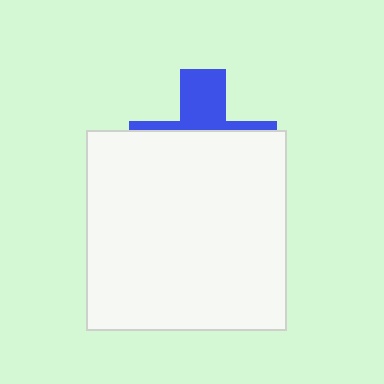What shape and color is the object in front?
The object in front is a white square.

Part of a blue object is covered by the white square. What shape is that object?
It is a cross.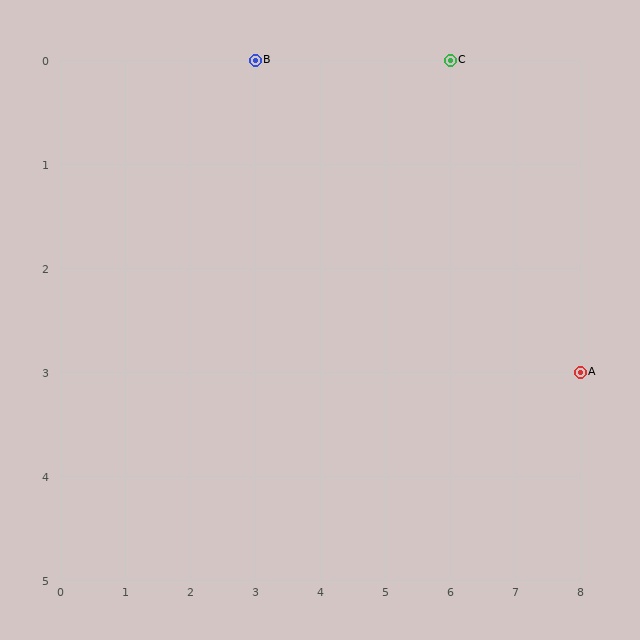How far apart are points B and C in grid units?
Points B and C are 3 columns apart.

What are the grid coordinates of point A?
Point A is at grid coordinates (8, 3).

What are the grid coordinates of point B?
Point B is at grid coordinates (3, 0).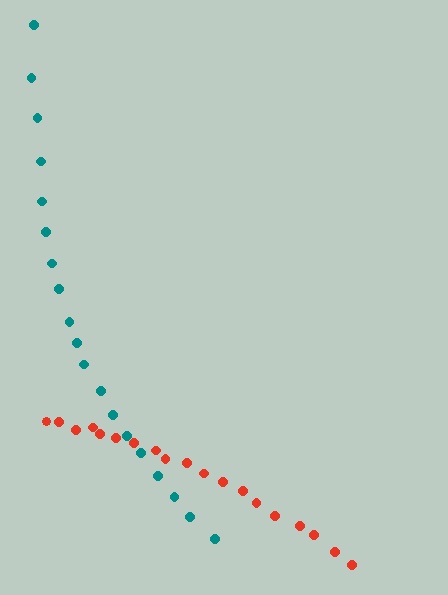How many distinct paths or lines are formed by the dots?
There are 2 distinct paths.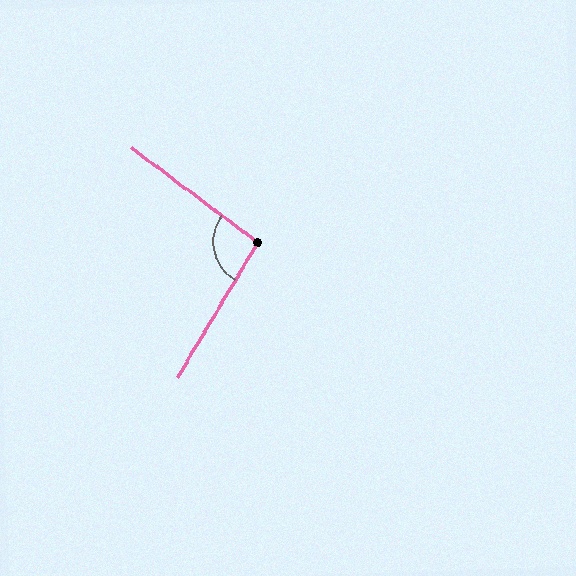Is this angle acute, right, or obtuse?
It is obtuse.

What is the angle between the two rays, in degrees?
Approximately 96 degrees.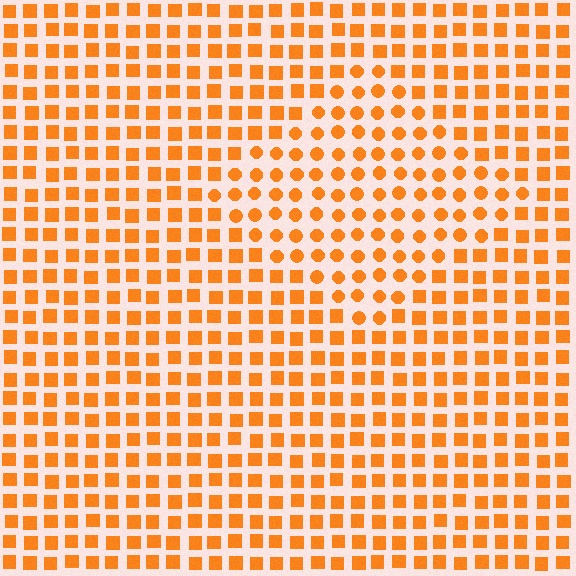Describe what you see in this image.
The image is filled with small orange elements arranged in a uniform grid. A diamond-shaped region contains circles, while the surrounding area contains squares. The boundary is defined purely by the change in element shape.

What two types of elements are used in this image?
The image uses circles inside the diamond region and squares outside it.